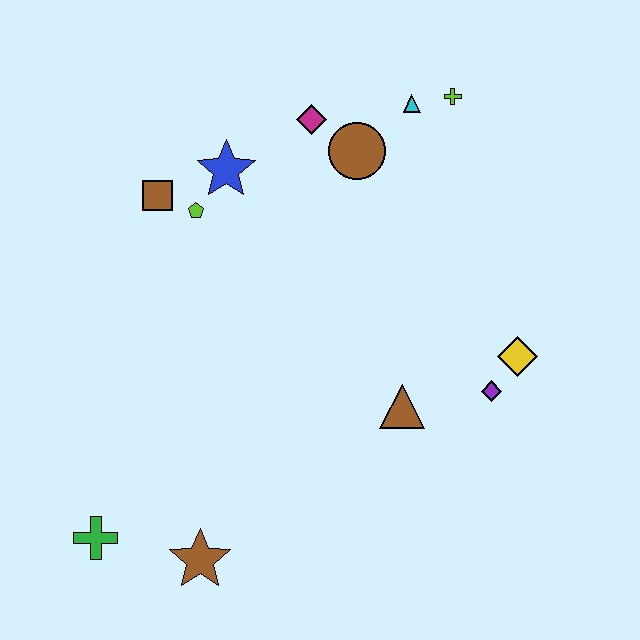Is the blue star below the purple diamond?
No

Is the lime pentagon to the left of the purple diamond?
Yes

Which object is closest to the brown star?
The green cross is closest to the brown star.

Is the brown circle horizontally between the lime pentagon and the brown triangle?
Yes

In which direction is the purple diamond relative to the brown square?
The purple diamond is to the right of the brown square.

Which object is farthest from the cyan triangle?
The green cross is farthest from the cyan triangle.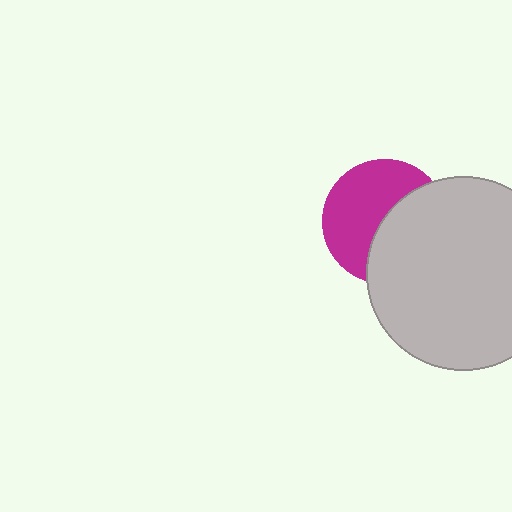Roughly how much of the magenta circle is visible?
About half of it is visible (roughly 54%).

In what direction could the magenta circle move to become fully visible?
The magenta circle could move left. That would shift it out from behind the light gray circle entirely.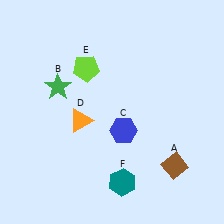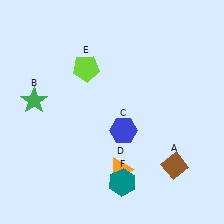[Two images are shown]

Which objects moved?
The objects that moved are: the green star (B), the orange triangle (D).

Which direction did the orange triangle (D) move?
The orange triangle (D) moved down.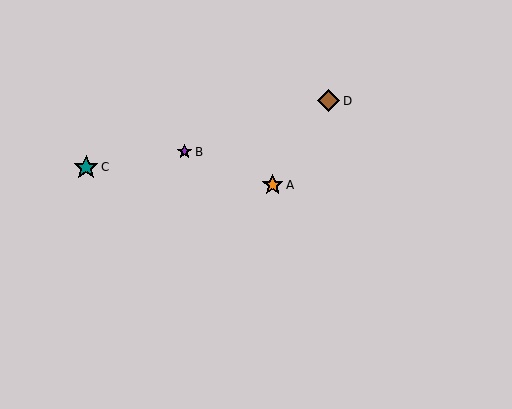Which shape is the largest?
The teal star (labeled C) is the largest.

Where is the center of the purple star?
The center of the purple star is at (185, 152).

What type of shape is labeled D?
Shape D is a brown diamond.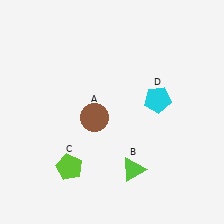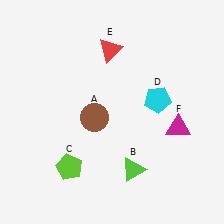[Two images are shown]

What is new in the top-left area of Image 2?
A red triangle (E) was added in the top-left area of Image 2.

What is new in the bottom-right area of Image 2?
A magenta triangle (F) was added in the bottom-right area of Image 2.